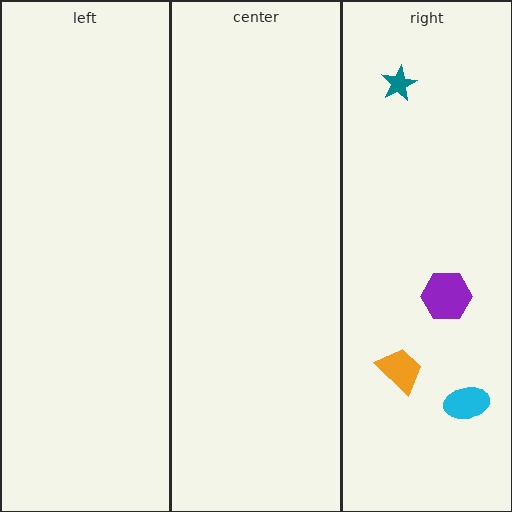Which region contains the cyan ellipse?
The right region.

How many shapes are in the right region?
4.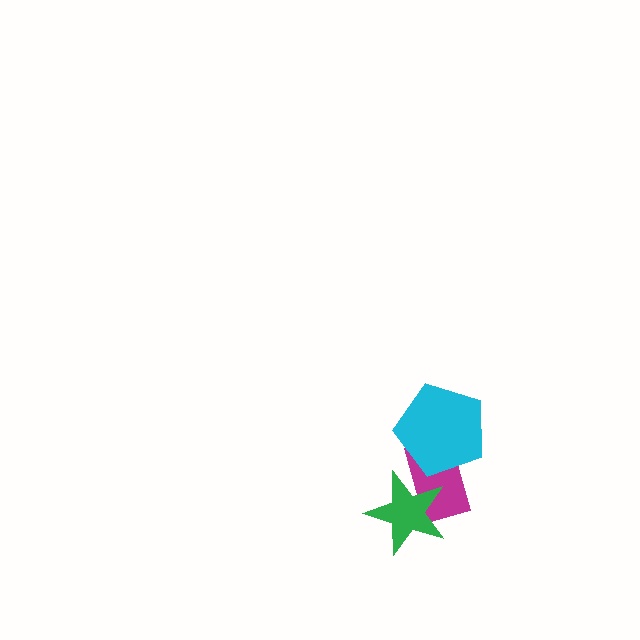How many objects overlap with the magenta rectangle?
2 objects overlap with the magenta rectangle.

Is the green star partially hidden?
No, no other shape covers it.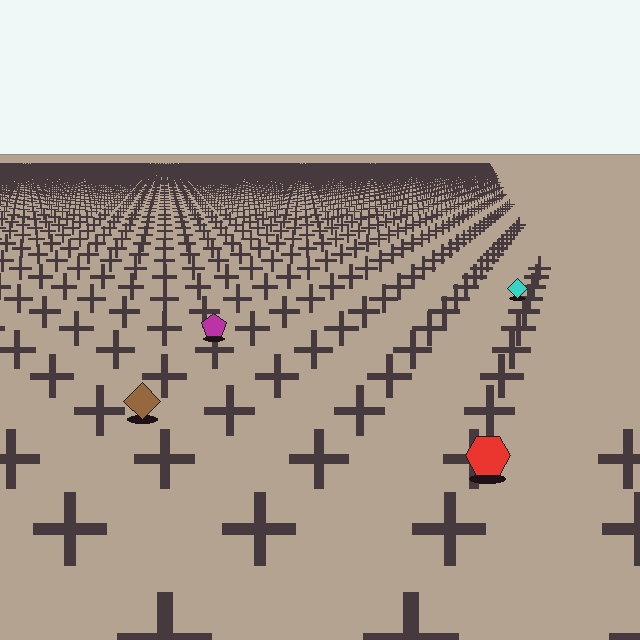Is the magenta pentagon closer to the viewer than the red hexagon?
No. The red hexagon is closer — you can tell from the texture gradient: the ground texture is coarser near it.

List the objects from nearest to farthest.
From nearest to farthest: the red hexagon, the brown diamond, the magenta pentagon, the cyan diamond.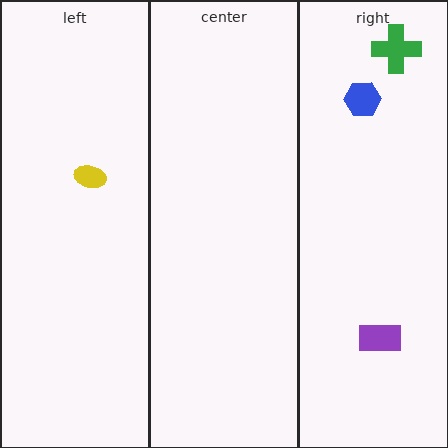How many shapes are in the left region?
1.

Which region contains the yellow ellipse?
The left region.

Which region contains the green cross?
The right region.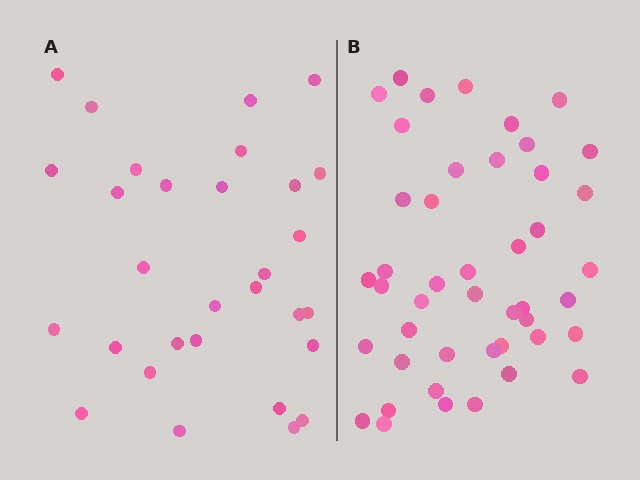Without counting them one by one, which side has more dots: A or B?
Region B (the right region) has more dots.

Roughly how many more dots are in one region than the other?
Region B has approximately 15 more dots than region A.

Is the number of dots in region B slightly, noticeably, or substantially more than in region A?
Region B has substantially more. The ratio is roughly 1.5 to 1.